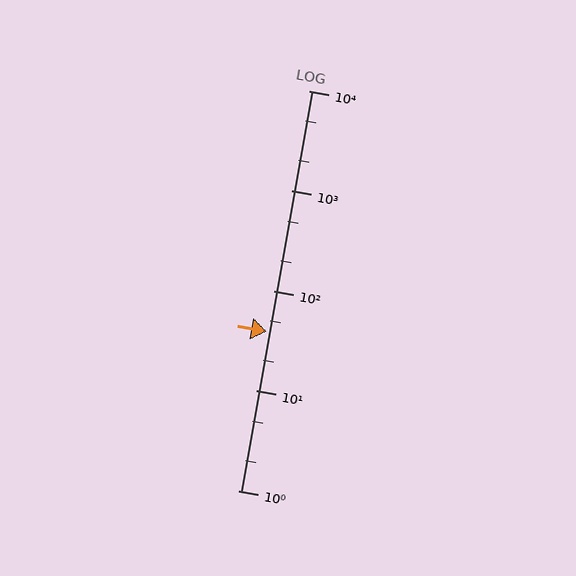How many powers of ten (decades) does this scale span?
The scale spans 4 decades, from 1 to 10000.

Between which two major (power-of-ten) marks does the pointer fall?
The pointer is between 10 and 100.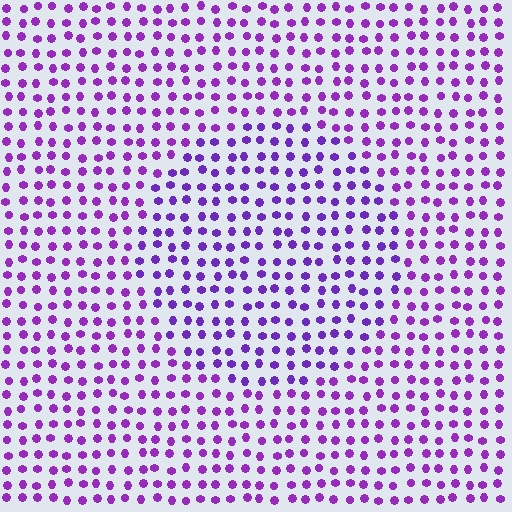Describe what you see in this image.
The image is filled with small purple elements in a uniform arrangement. A circle-shaped region is visible where the elements are tinted to a slightly different hue, forming a subtle color boundary.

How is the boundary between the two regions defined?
The boundary is defined purely by a slight shift in hue (about 17 degrees). Spacing, size, and orientation are identical on both sides.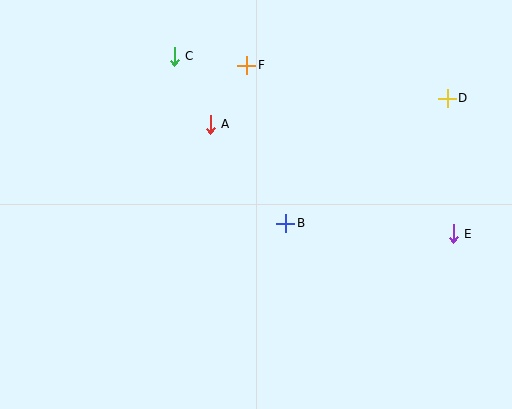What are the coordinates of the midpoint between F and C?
The midpoint between F and C is at (210, 61).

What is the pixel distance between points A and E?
The distance between A and E is 267 pixels.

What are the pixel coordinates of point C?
Point C is at (174, 56).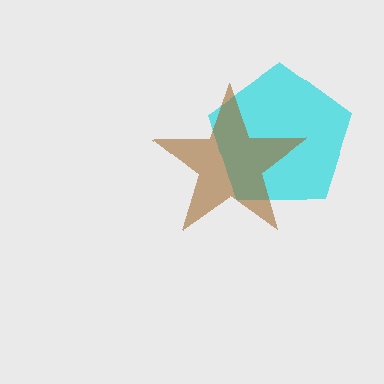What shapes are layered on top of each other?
The layered shapes are: a cyan pentagon, a brown star.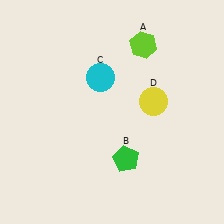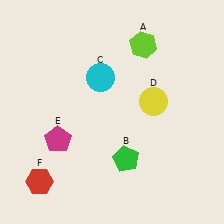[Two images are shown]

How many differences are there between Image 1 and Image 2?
There are 2 differences between the two images.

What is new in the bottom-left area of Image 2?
A red hexagon (F) was added in the bottom-left area of Image 2.